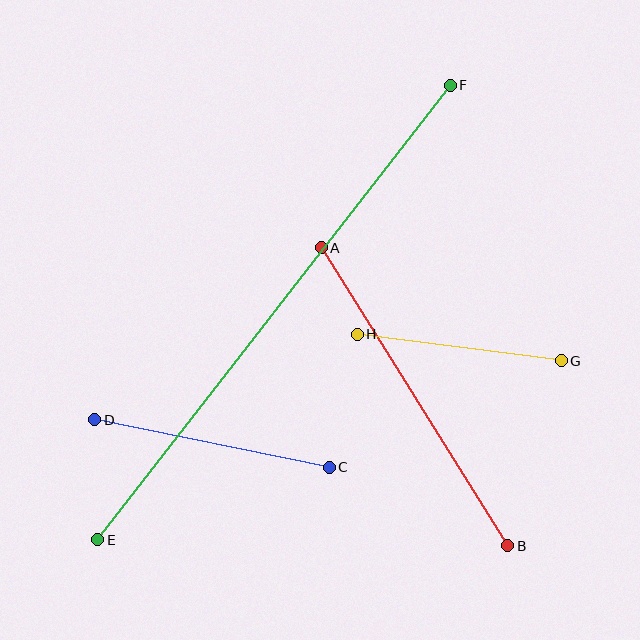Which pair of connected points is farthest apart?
Points E and F are farthest apart.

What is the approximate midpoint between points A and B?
The midpoint is at approximately (414, 397) pixels.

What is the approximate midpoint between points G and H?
The midpoint is at approximately (459, 348) pixels.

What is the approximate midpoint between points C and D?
The midpoint is at approximately (212, 444) pixels.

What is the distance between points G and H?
The distance is approximately 205 pixels.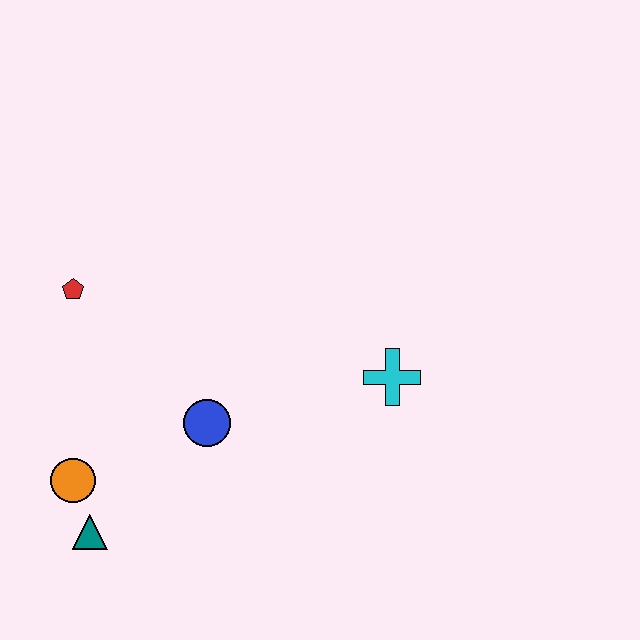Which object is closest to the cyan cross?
The blue circle is closest to the cyan cross.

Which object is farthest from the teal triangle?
The cyan cross is farthest from the teal triangle.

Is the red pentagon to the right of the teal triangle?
No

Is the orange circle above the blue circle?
No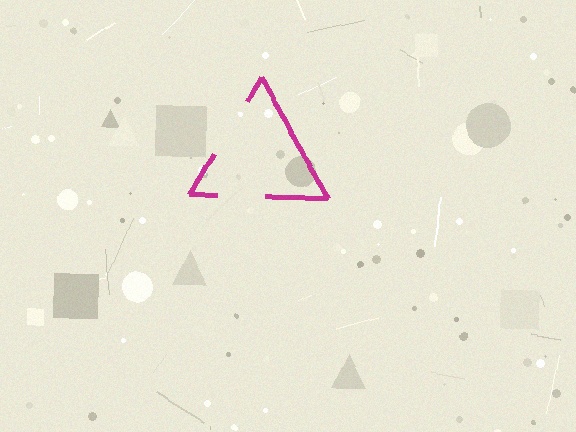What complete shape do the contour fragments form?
The contour fragments form a triangle.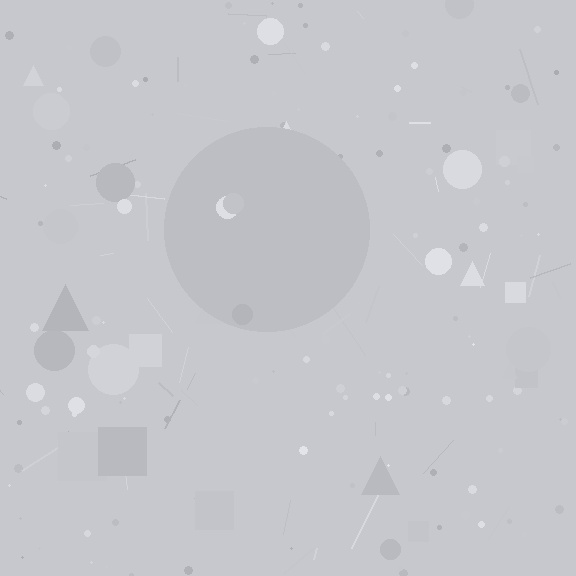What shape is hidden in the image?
A circle is hidden in the image.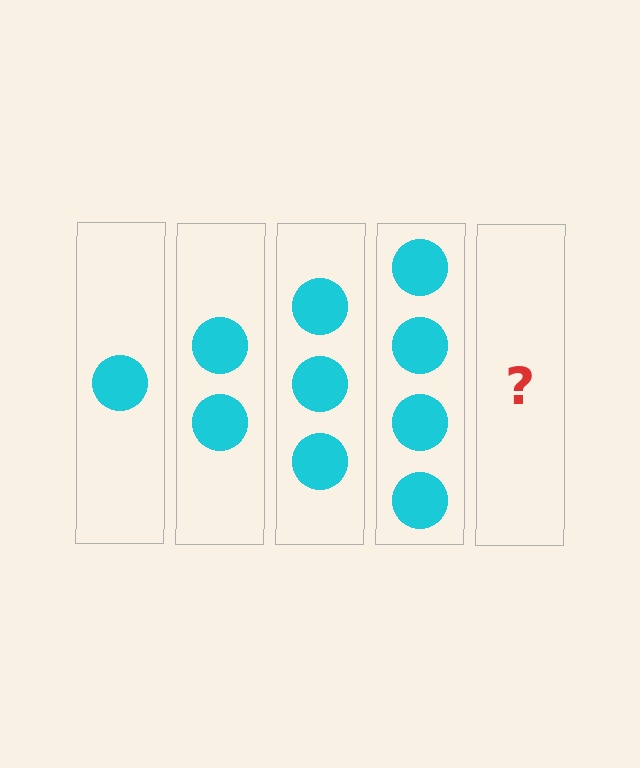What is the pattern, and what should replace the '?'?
The pattern is that each step adds one more circle. The '?' should be 5 circles.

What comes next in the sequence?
The next element should be 5 circles.